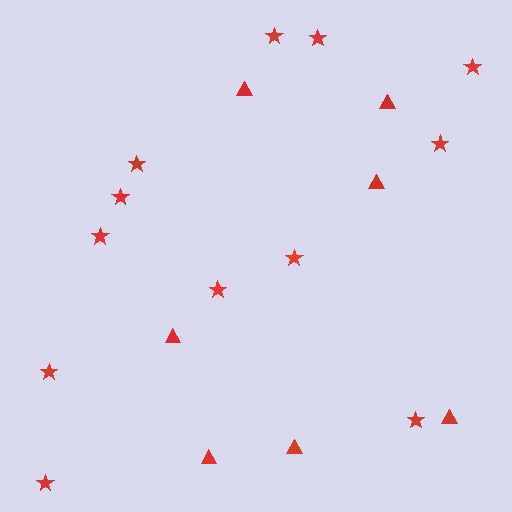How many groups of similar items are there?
There are 2 groups: one group of stars (12) and one group of triangles (7).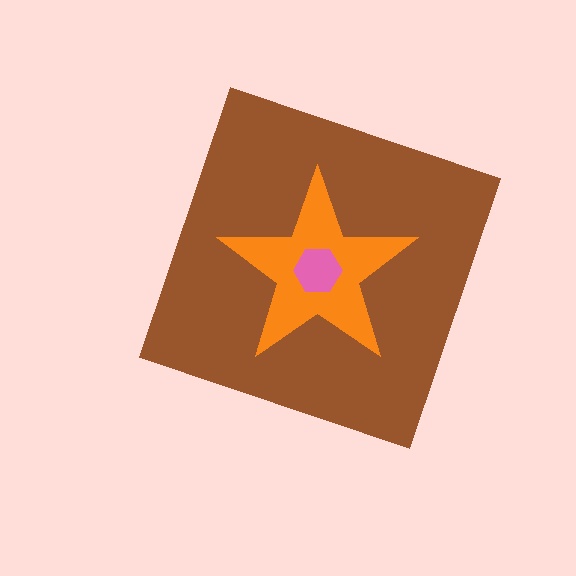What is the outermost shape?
The brown diamond.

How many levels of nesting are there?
3.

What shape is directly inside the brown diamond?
The orange star.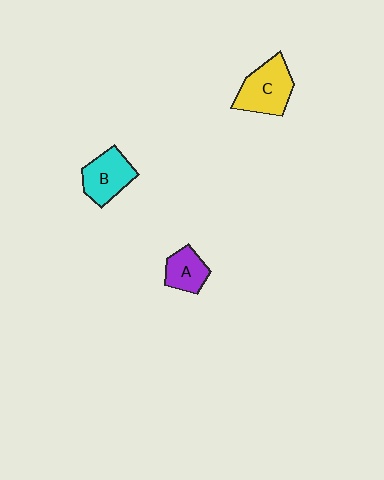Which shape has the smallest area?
Shape A (purple).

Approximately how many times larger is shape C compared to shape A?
Approximately 1.6 times.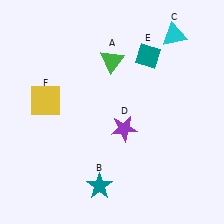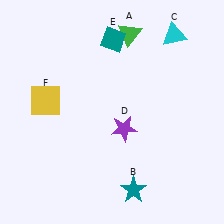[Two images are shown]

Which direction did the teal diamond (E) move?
The teal diamond (E) moved left.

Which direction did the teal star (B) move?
The teal star (B) moved right.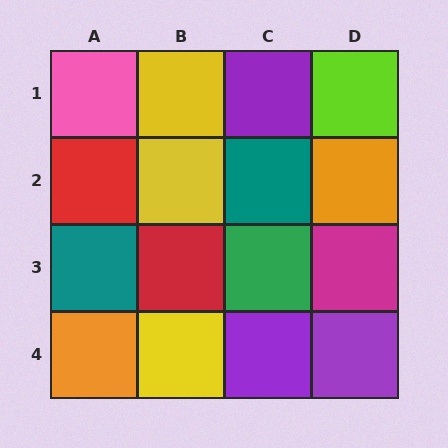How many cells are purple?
3 cells are purple.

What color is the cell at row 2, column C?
Teal.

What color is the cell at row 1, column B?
Yellow.